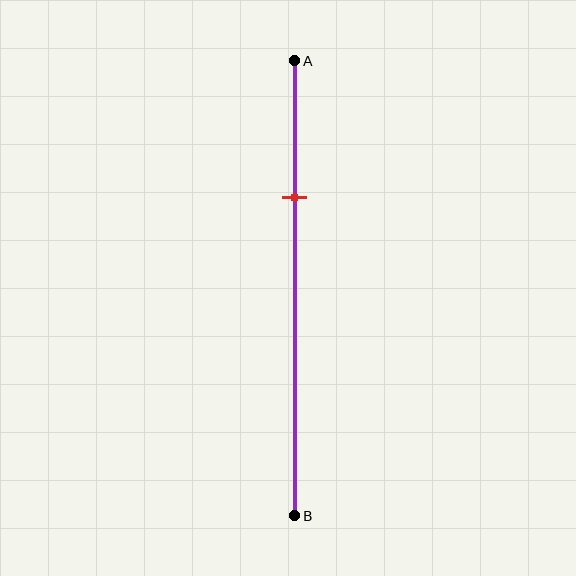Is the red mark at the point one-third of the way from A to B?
No, the mark is at about 30% from A, not at the 33% one-third point.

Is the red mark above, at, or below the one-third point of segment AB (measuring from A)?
The red mark is above the one-third point of segment AB.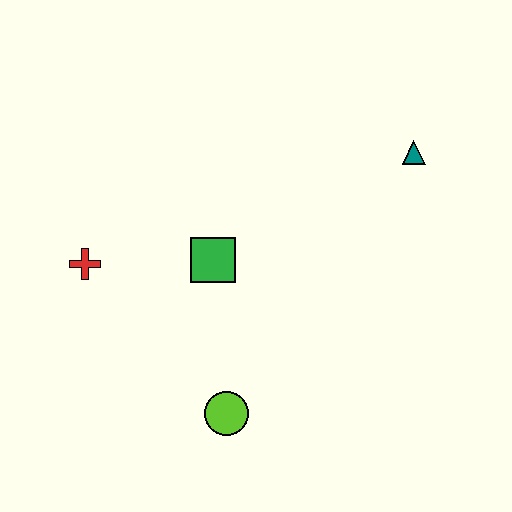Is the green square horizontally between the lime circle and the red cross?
Yes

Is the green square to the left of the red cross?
No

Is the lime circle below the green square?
Yes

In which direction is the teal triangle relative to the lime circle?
The teal triangle is above the lime circle.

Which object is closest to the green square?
The red cross is closest to the green square.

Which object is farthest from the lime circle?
The teal triangle is farthest from the lime circle.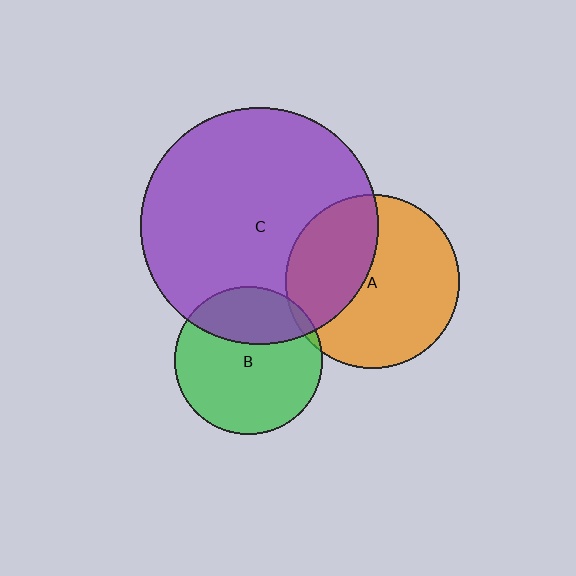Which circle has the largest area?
Circle C (purple).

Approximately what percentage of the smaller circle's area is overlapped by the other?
Approximately 5%.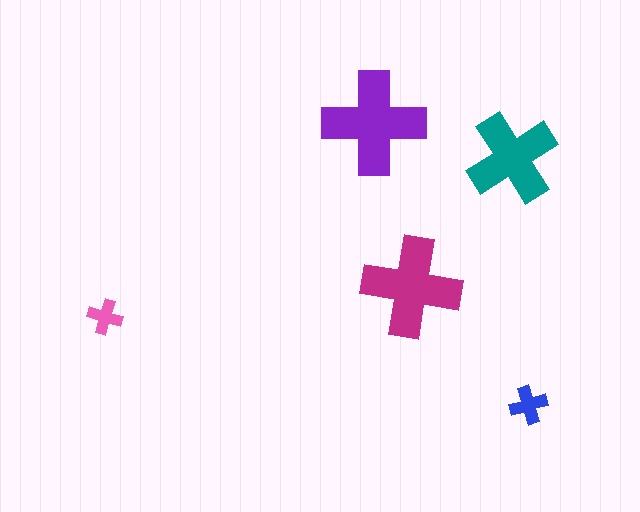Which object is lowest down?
The blue cross is bottommost.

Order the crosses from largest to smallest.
the purple one, the magenta one, the teal one, the blue one, the pink one.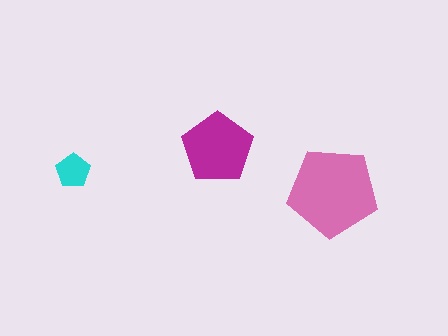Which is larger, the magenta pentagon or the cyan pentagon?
The magenta one.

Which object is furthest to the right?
The pink pentagon is rightmost.